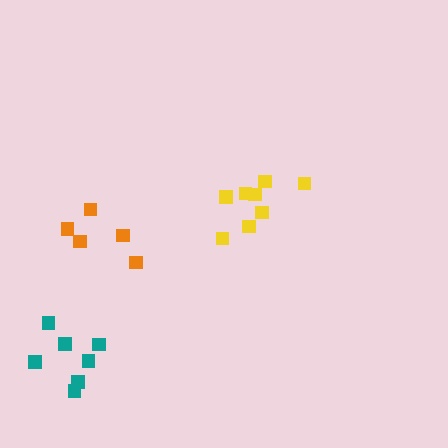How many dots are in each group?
Group 1: 8 dots, Group 2: 5 dots, Group 3: 7 dots (20 total).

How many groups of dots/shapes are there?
There are 3 groups.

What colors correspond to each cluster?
The clusters are colored: yellow, orange, teal.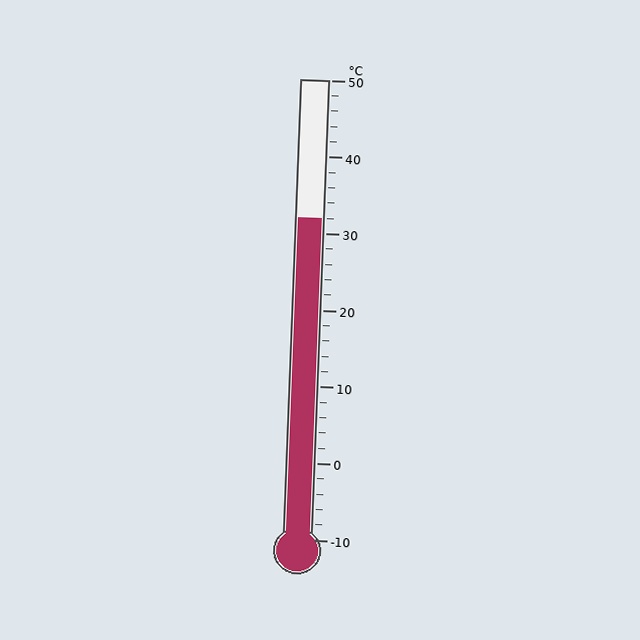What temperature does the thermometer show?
The thermometer shows approximately 32°C.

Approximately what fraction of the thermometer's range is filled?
The thermometer is filled to approximately 70% of its range.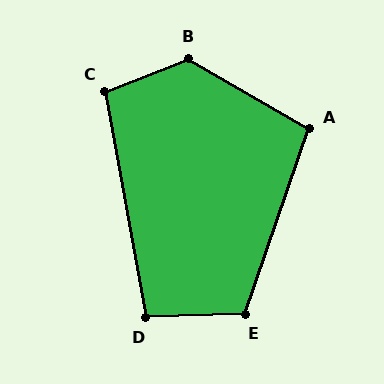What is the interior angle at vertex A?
Approximately 101 degrees (obtuse).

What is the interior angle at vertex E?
Approximately 111 degrees (obtuse).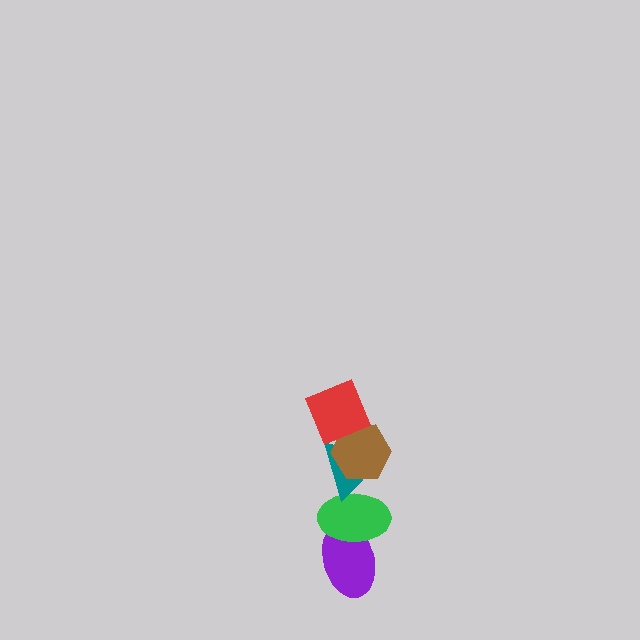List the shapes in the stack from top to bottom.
From top to bottom: the red square, the brown hexagon, the teal triangle, the green ellipse, the purple ellipse.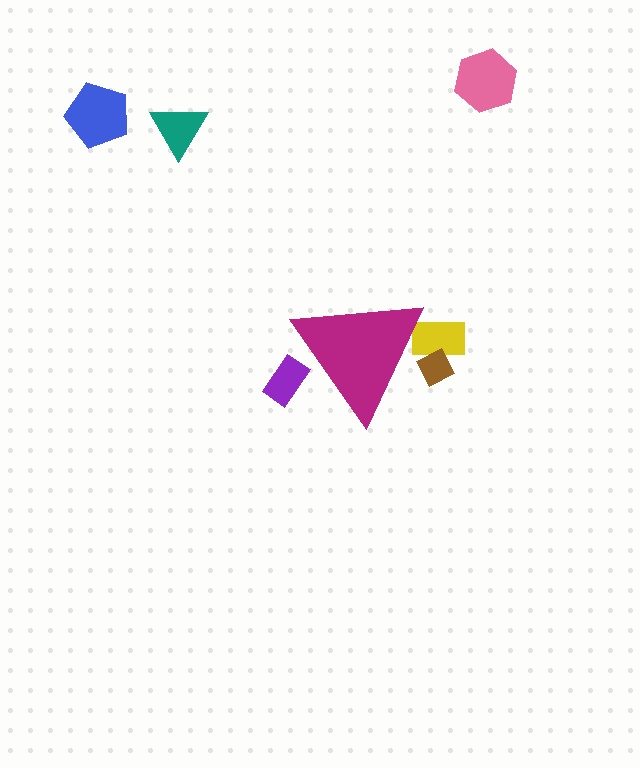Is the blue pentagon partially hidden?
No, the blue pentagon is fully visible.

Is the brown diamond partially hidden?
Yes, the brown diamond is partially hidden behind the magenta triangle.